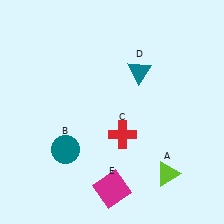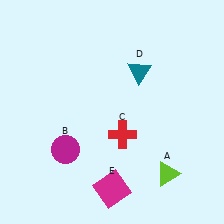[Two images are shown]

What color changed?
The circle (B) changed from teal in Image 1 to magenta in Image 2.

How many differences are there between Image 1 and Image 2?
There is 1 difference between the two images.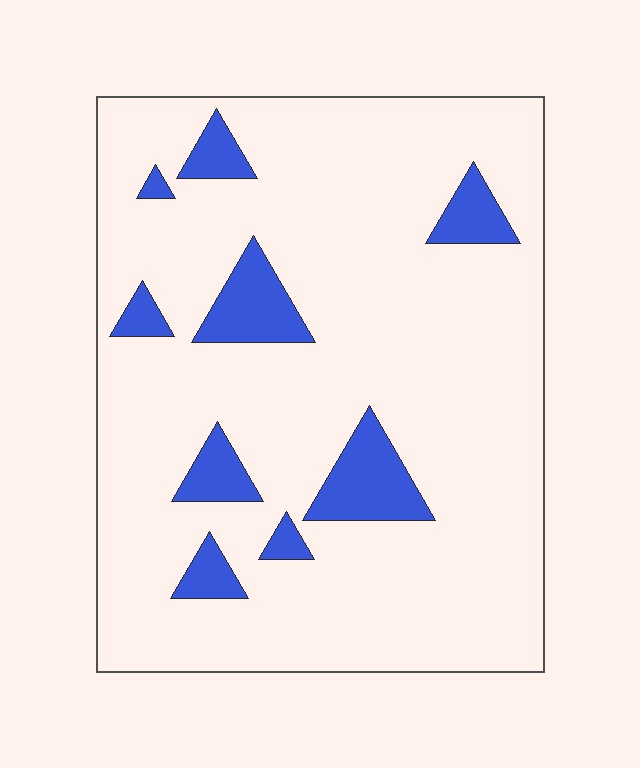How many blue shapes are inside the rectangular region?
9.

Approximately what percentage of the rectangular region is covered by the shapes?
Approximately 10%.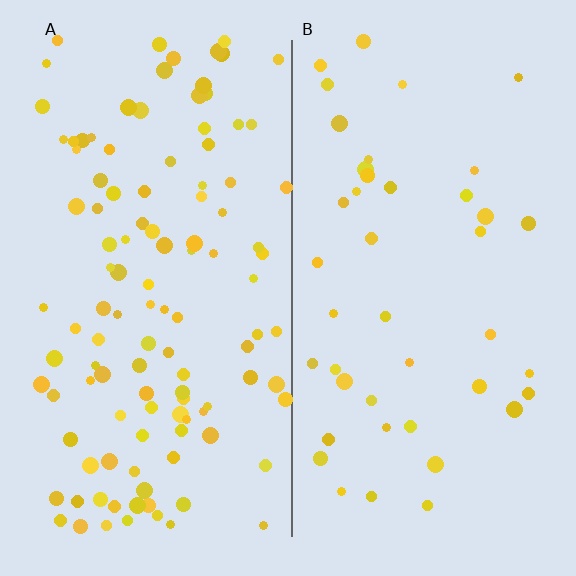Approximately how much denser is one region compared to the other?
Approximately 2.7× — region A over region B.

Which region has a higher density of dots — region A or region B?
A (the left).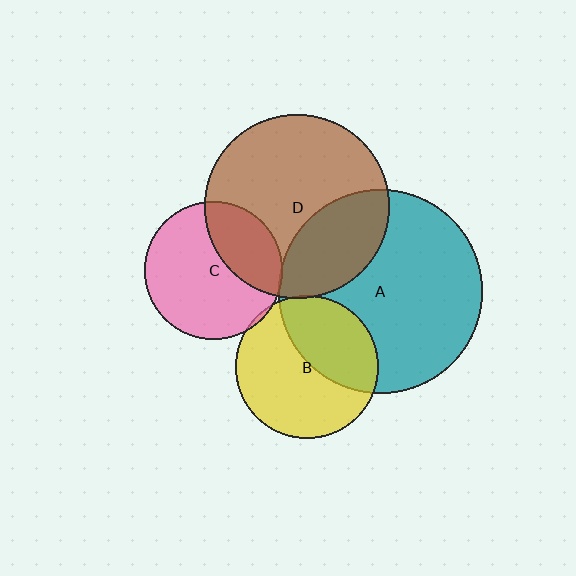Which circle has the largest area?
Circle A (teal).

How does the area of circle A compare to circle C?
Approximately 2.2 times.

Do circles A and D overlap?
Yes.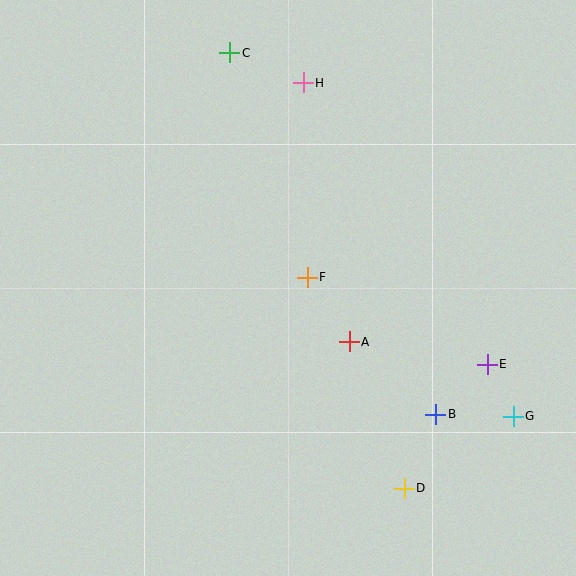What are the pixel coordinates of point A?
Point A is at (349, 342).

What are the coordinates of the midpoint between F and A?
The midpoint between F and A is at (328, 310).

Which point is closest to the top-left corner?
Point C is closest to the top-left corner.